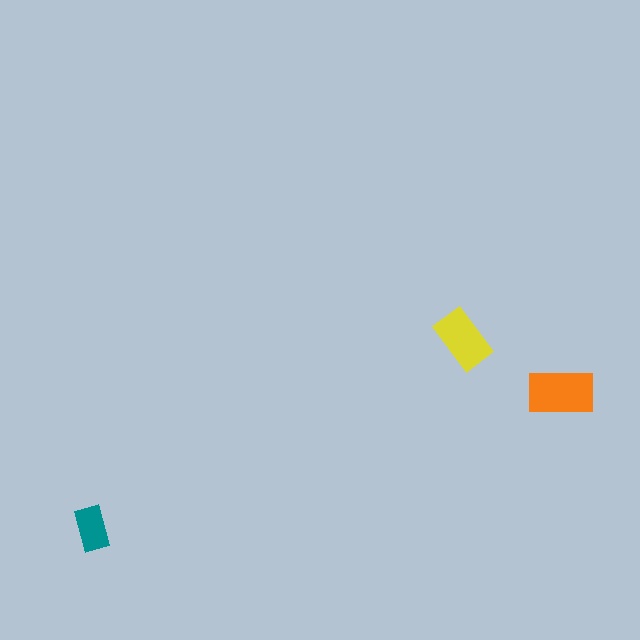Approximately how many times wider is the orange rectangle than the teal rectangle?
About 1.5 times wider.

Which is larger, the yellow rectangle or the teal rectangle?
The yellow one.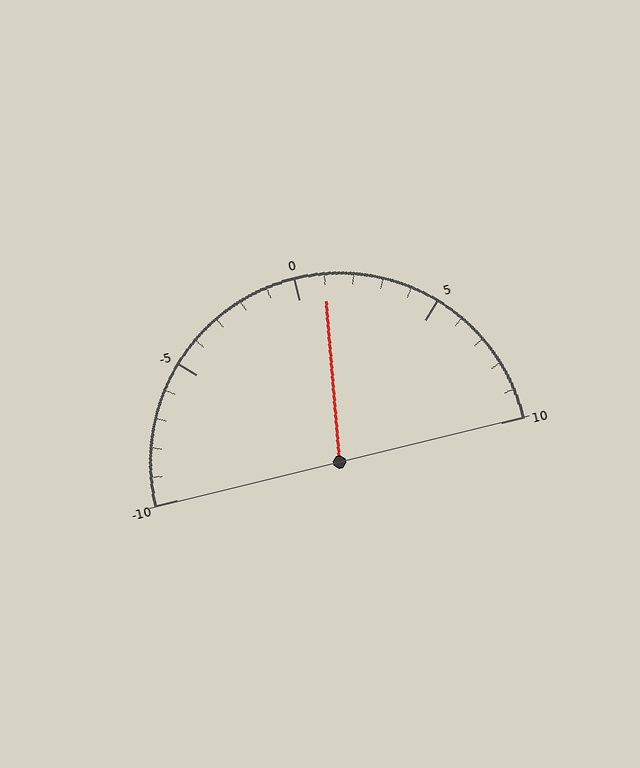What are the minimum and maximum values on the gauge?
The gauge ranges from -10 to 10.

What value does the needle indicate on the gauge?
The needle indicates approximately 1.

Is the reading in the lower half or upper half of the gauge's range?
The reading is in the upper half of the range (-10 to 10).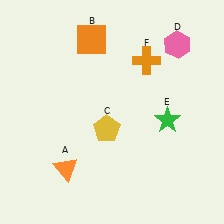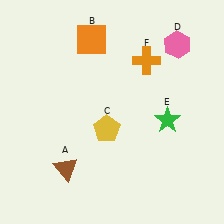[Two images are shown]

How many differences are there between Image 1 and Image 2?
There is 1 difference between the two images.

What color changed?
The triangle (A) changed from orange in Image 1 to brown in Image 2.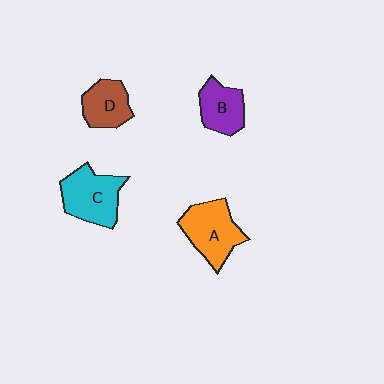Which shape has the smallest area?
Shape B (purple).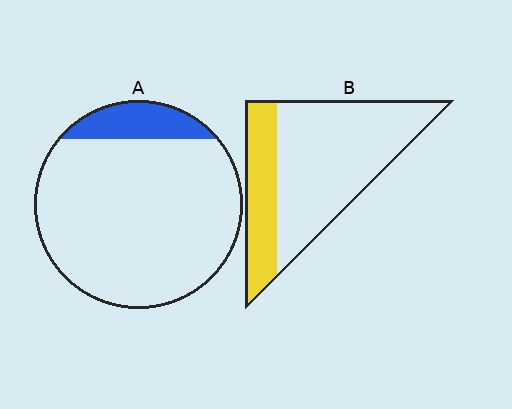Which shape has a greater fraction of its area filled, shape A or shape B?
Shape B.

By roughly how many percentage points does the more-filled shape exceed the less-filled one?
By roughly 15 percentage points (B over A).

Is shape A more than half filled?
No.